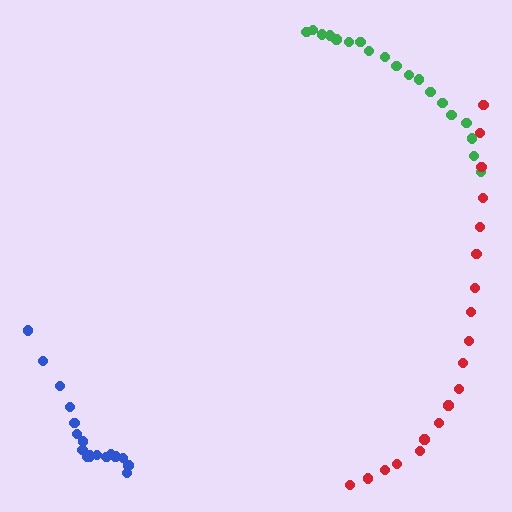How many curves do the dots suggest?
There are 3 distinct paths.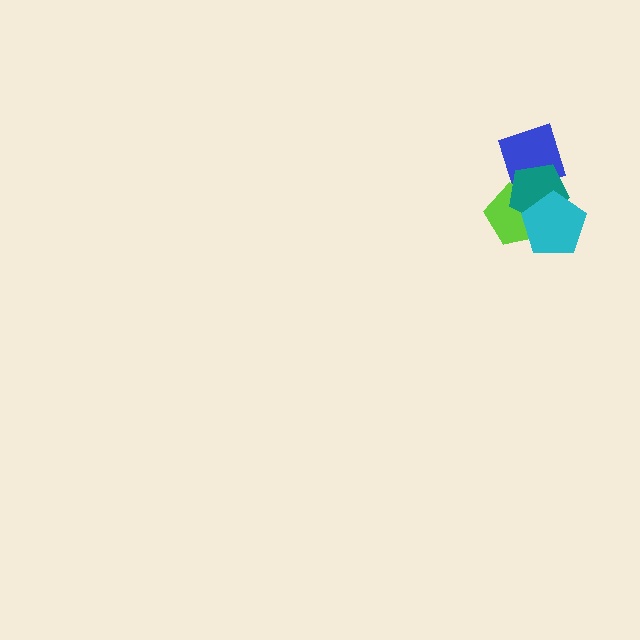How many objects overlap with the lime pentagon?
3 objects overlap with the lime pentagon.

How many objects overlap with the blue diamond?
2 objects overlap with the blue diamond.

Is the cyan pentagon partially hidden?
No, no other shape covers it.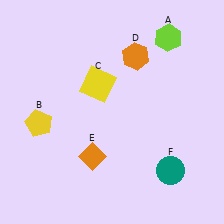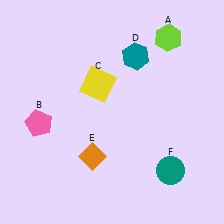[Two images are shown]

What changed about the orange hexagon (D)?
In Image 1, D is orange. In Image 2, it changed to teal.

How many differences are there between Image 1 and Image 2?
There are 2 differences between the two images.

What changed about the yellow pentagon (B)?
In Image 1, B is yellow. In Image 2, it changed to pink.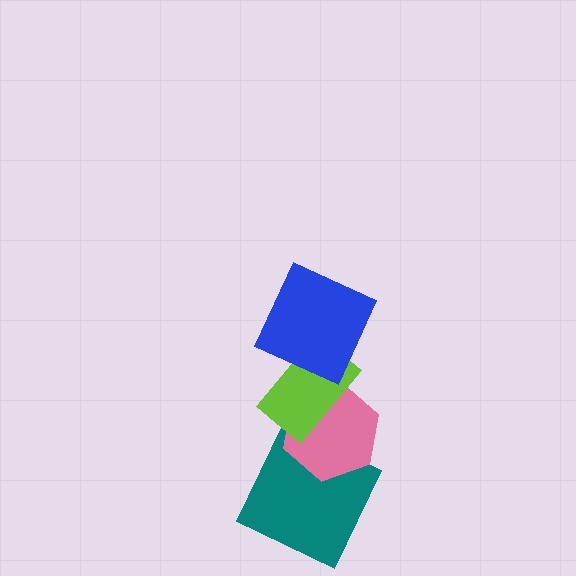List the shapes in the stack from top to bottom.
From top to bottom: the blue square, the lime rectangle, the pink hexagon, the teal square.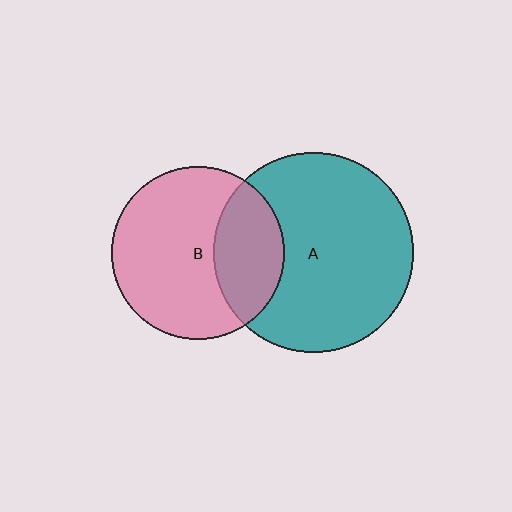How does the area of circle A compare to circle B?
Approximately 1.3 times.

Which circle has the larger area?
Circle A (teal).